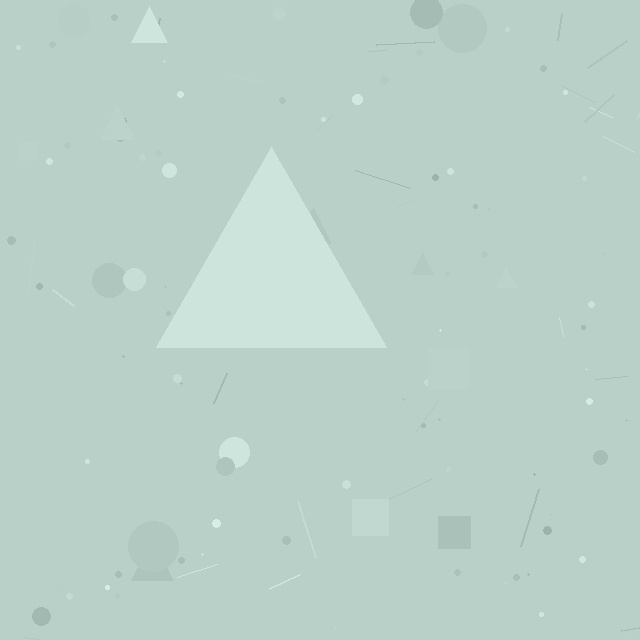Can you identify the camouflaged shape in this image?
The camouflaged shape is a triangle.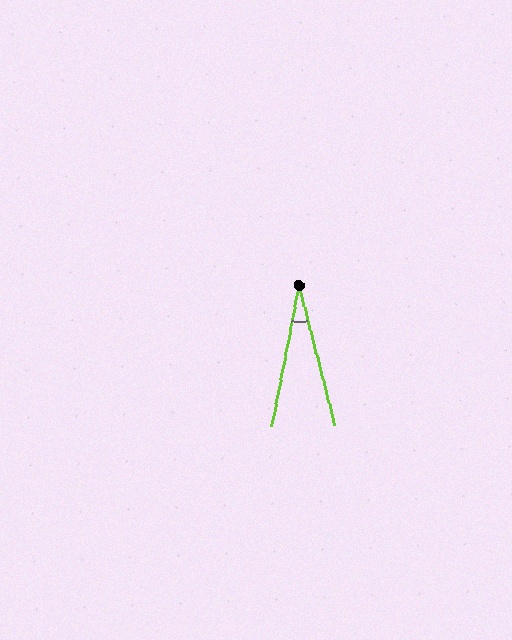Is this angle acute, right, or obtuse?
It is acute.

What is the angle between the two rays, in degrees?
Approximately 25 degrees.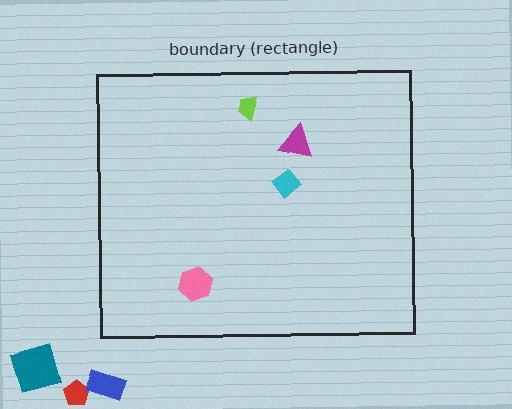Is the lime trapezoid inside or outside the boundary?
Inside.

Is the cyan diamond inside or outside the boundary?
Inside.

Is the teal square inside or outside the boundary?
Outside.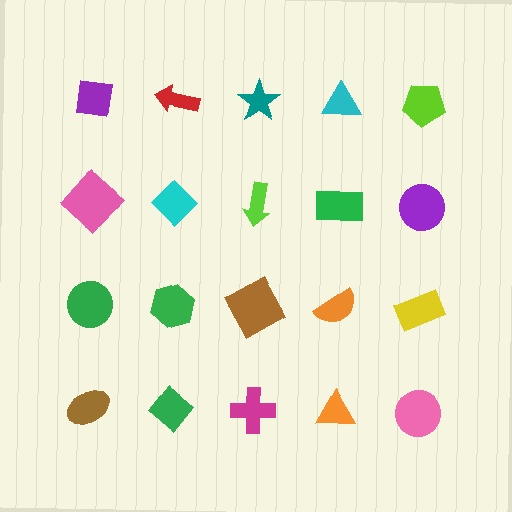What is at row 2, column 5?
A purple circle.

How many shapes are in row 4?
5 shapes.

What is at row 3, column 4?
An orange semicircle.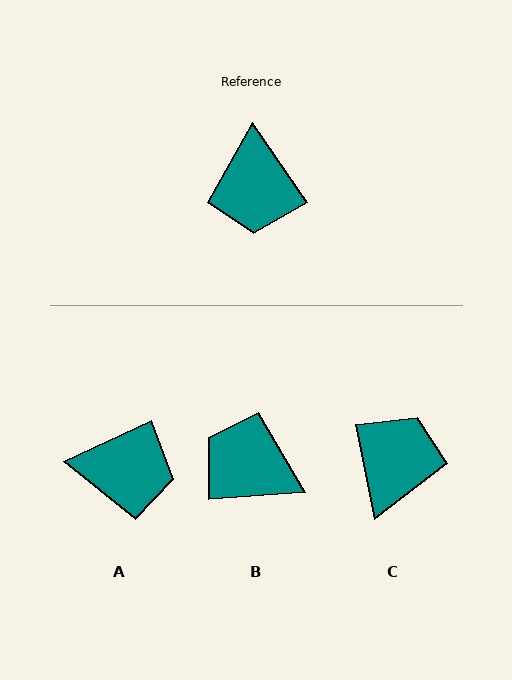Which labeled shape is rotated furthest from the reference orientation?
C, about 157 degrees away.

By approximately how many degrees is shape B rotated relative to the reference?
Approximately 120 degrees clockwise.